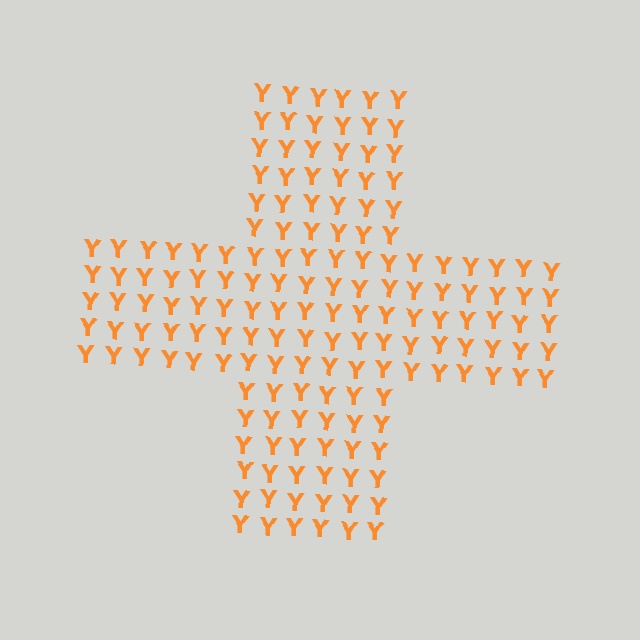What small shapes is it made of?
It is made of small letter Y's.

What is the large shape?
The large shape is a cross.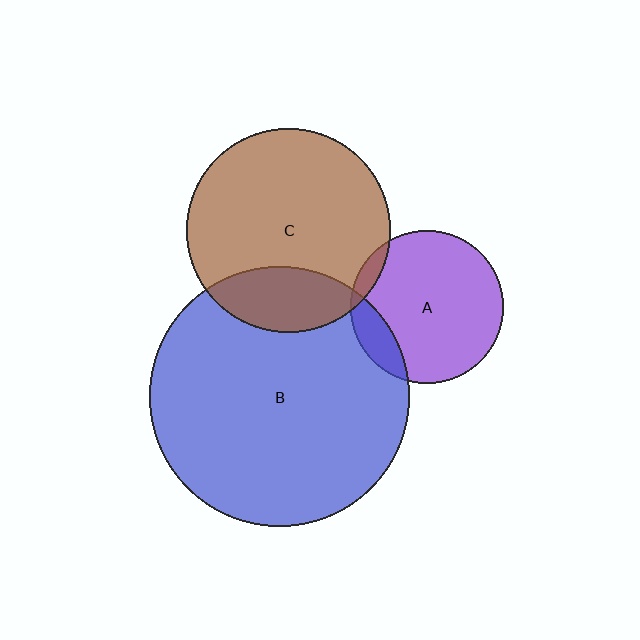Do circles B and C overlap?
Yes.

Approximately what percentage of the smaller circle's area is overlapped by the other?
Approximately 20%.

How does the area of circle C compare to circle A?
Approximately 1.8 times.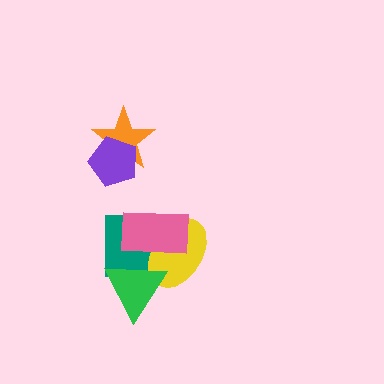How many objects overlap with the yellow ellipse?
3 objects overlap with the yellow ellipse.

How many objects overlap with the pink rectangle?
3 objects overlap with the pink rectangle.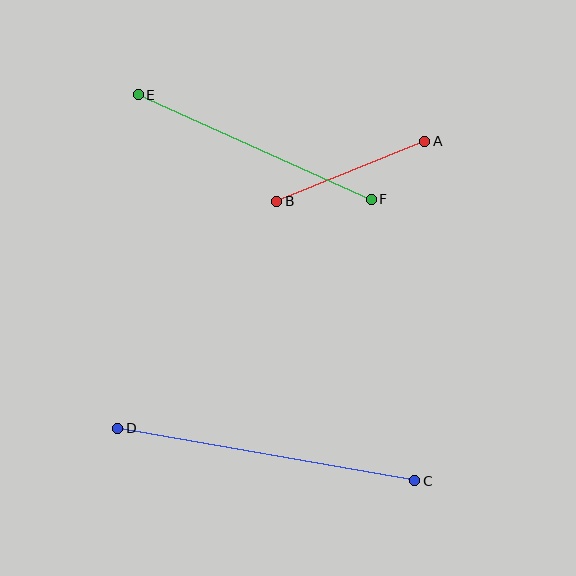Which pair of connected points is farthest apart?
Points C and D are farthest apart.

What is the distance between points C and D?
The distance is approximately 302 pixels.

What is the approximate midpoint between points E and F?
The midpoint is at approximately (255, 147) pixels.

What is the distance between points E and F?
The distance is approximately 256 pixels.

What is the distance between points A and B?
The distance is approximately 160 pixels.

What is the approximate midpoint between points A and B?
The midpoint is at approximately (351, 171) pixels.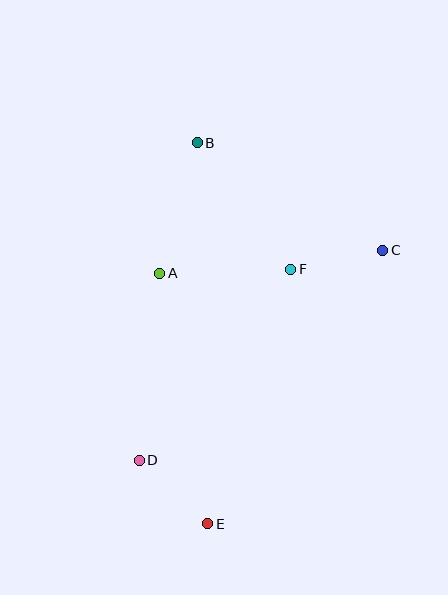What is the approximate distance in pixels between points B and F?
The distance between B and F is approximately 157 pixels.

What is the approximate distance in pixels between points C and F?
The distance between C and F is approximately 94 pixels.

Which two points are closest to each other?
Points D and E are closest to each other.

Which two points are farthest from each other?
Points B and E are farthest from each other.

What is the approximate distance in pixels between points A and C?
The distance between A and C is approximately 224 pixels.